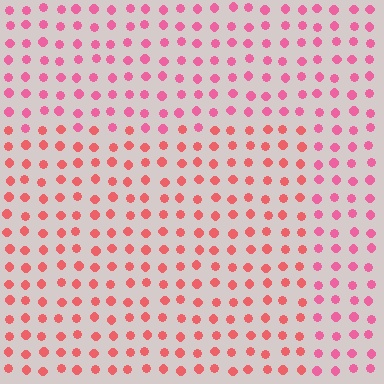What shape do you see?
I see a rectangle.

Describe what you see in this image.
The image is filled with small pink elements in a uniform arrangement. A rectangle-shaped region is visible where the elements are tinted to a slightly different hue, forming a subtle color boundary.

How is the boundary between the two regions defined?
The boundary is defined purely by a slight shift in hue (about 24 degrees). Spacing, size, and orientation are identical on both sides.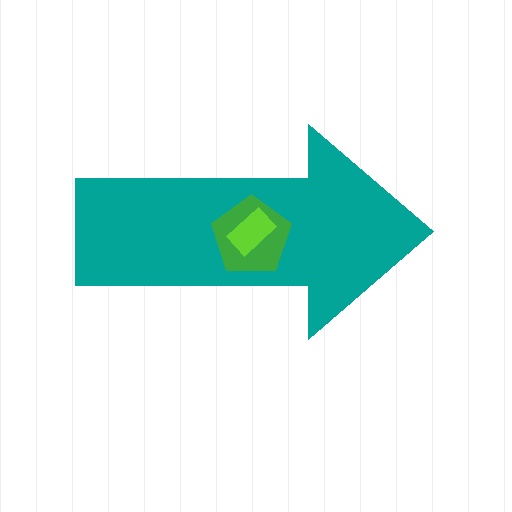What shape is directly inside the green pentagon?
The lime rectangle.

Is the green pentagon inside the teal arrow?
Yes.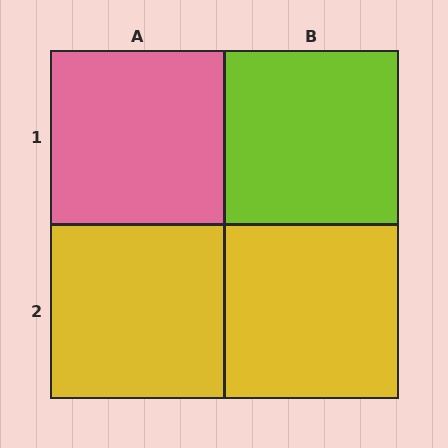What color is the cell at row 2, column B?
Yellow.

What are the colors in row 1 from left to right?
Pink, lime.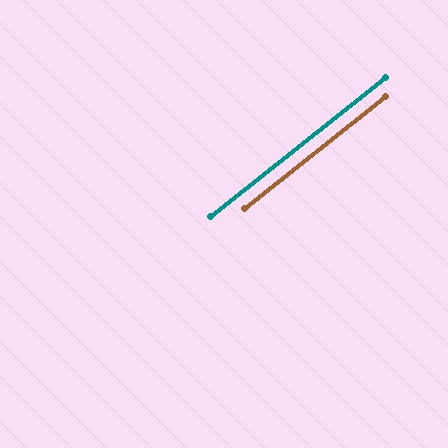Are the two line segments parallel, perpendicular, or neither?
Parallel — their directions differ by only 0.1°.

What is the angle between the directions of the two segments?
Approximately 0 degrees.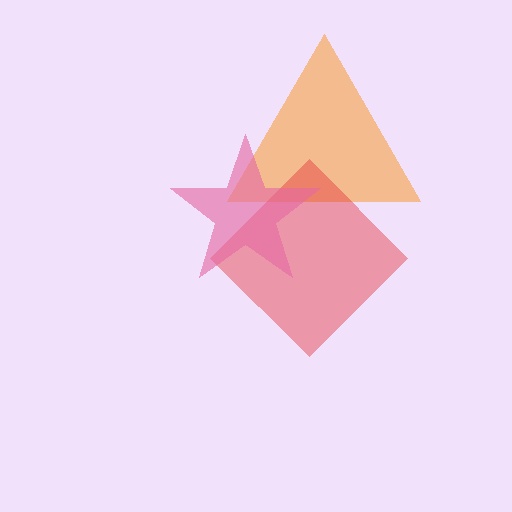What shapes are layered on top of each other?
The layered shapes are: an orange triangle, a red diamond, a pink star.